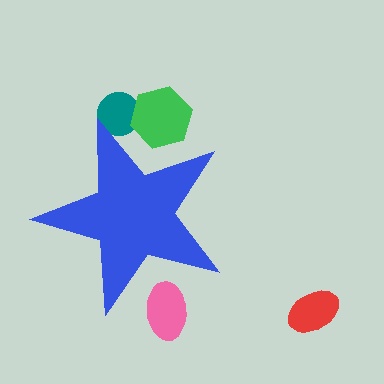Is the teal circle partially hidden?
Yes, the teal circle is partially hidden behind the blue star.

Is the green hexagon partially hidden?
Yes, the green hexagon is partially hidden behind the blue star.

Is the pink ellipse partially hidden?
Yes, the pink ellipse is partially hidden behind the blue star.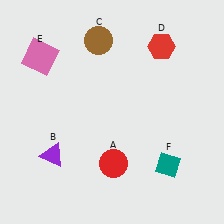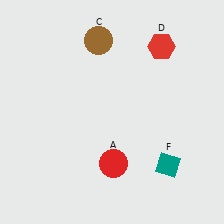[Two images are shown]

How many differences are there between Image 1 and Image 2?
There are 2 differences between the two images.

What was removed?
The purple triangle (B), the pink square (E) were removed in Image 2.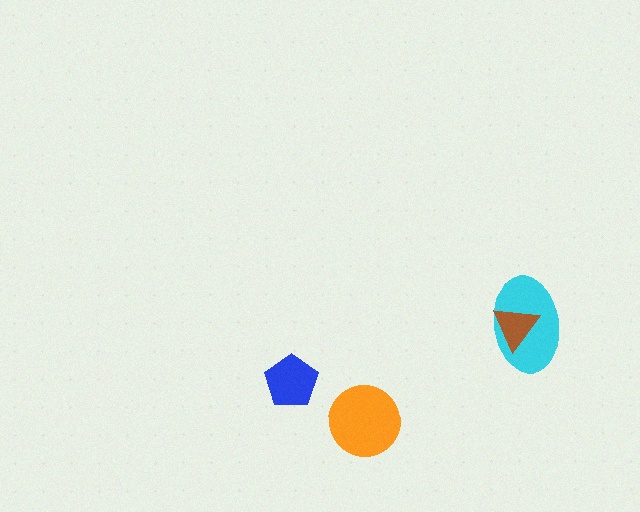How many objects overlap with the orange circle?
0 objects overlap with the orange circle.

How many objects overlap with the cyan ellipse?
1 object overlaps with the cyan ellipse.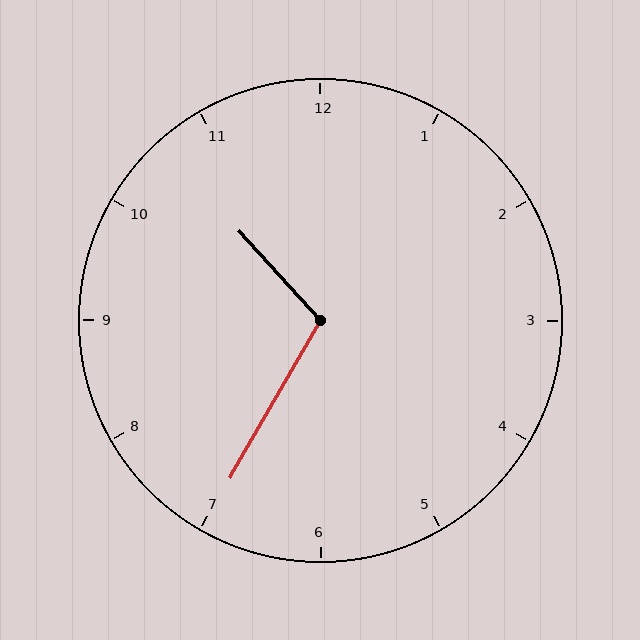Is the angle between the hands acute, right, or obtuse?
It is obtuse.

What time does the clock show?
10:35.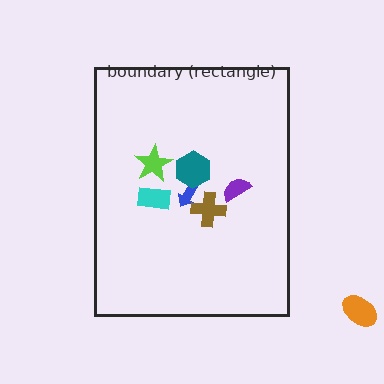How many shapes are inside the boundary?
6 inside, 1 outside.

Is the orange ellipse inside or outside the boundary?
Outside.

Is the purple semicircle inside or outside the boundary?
Inside.